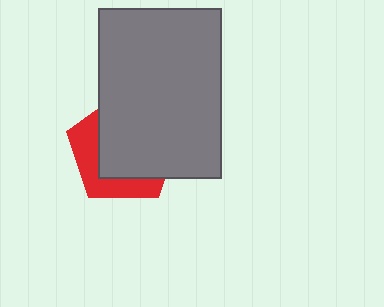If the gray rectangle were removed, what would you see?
You would see the complete red pentagon.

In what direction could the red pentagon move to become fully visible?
The red pentagon could move toward the lower-left. That would shift it out from behind the gray rectangle entirely.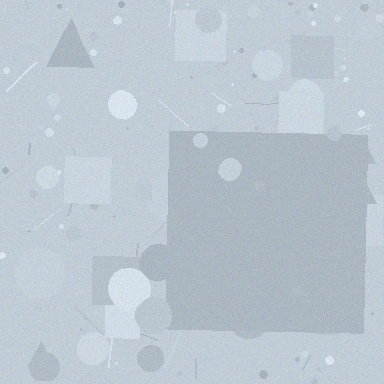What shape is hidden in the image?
A square is hidden in the image.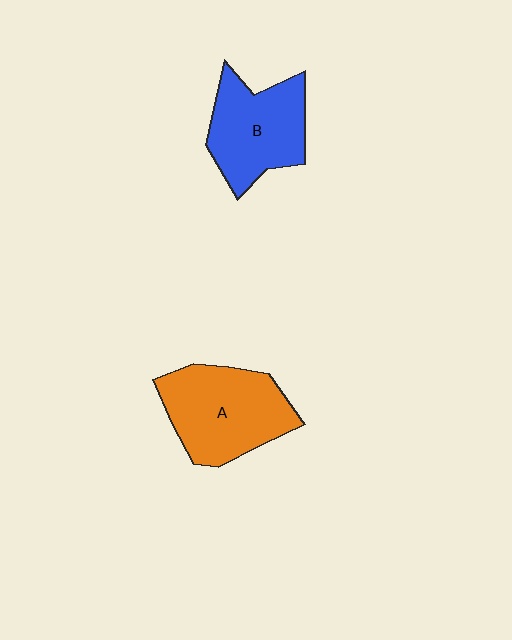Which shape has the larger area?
Shape A (orange).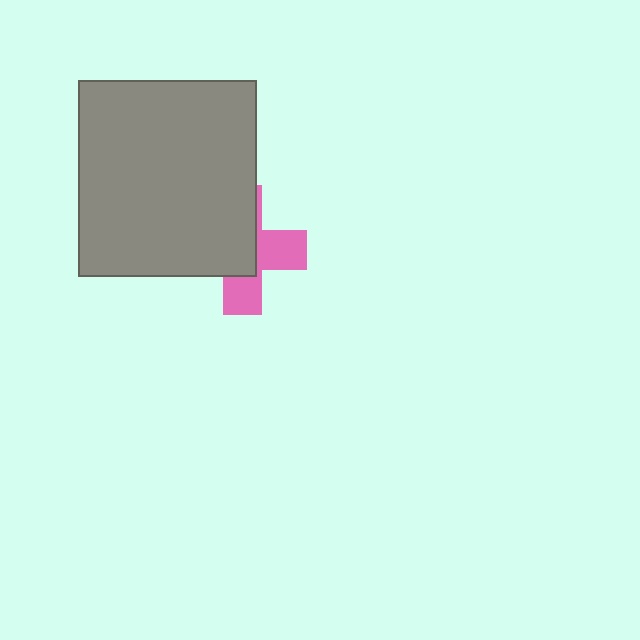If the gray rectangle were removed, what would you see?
You would see the complete pink cross.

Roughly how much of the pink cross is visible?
A small part of it is visible (roughly 42%).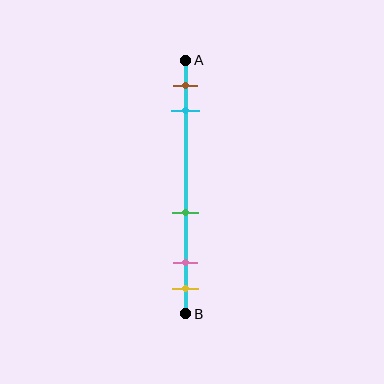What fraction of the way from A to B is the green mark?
The green mark is approximately 60% (0.6) of the way from A to B.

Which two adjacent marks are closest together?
The pink and yellow marks are the closest adjacent pair.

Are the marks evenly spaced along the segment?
No, the marks are not evenly spaced.